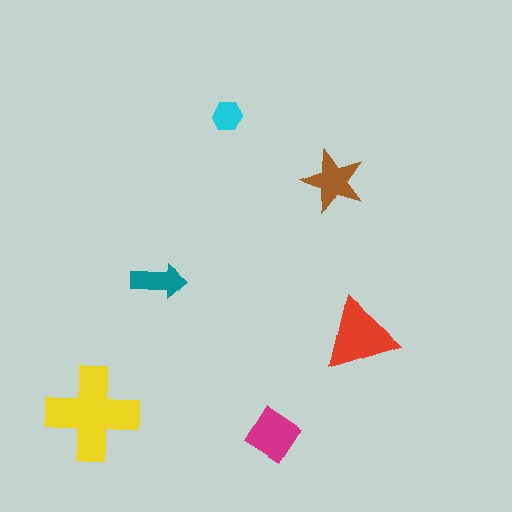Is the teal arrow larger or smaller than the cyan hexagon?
Larger.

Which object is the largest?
The yellow cross.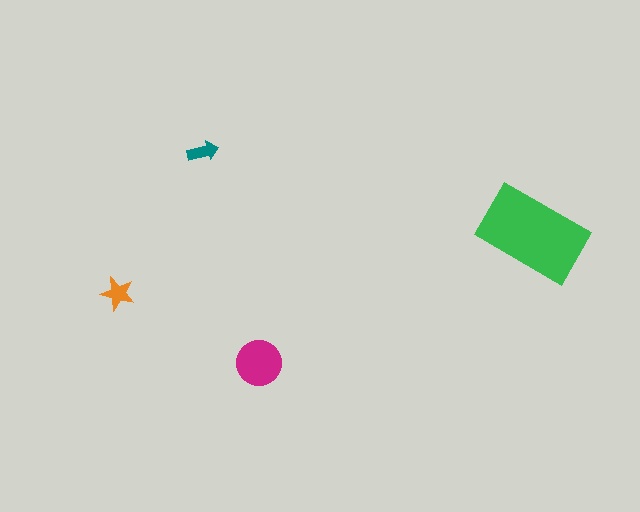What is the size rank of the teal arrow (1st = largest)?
4th.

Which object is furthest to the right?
The green rectangle is rightmost.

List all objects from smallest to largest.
The teal arrow, the orange star, the magenta circle, the green rectangle.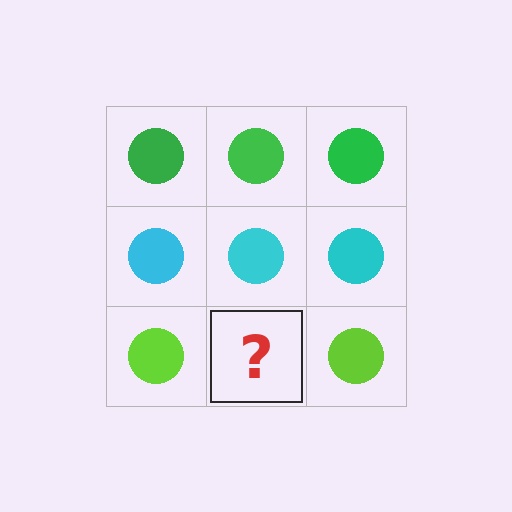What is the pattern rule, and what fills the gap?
The rule is that each row has a consistent color. The gap should be filled with a lime circle.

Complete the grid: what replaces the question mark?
The question mark should be replaced with a lime circle.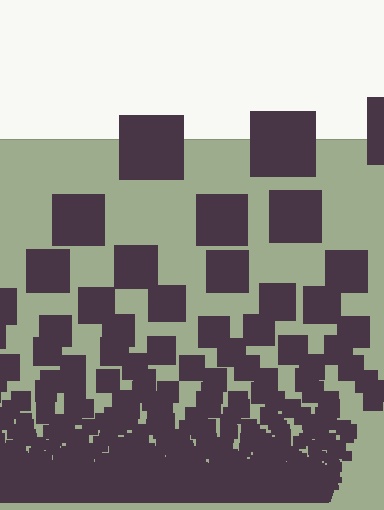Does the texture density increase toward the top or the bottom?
Density increases toward the bottom.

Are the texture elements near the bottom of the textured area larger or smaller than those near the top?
Smaller. The gradient is inverted — elements near the bottom are smaller and denser.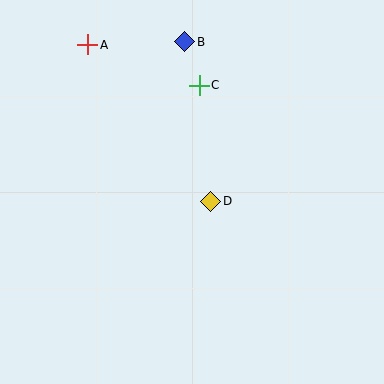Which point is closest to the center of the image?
Point D at (211, 201) is closest to the center.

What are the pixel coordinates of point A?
Point A is at (88, 45).